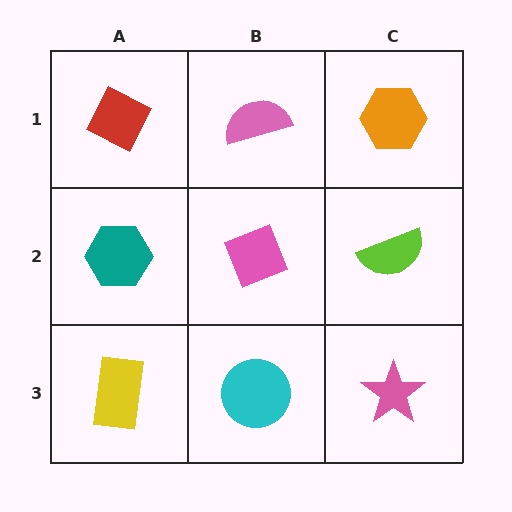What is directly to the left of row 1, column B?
A red diamond.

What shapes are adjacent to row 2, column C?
An orange hexagon (row 1, column C), a pink star (row 3, column C), a pink diamond (row 2, column B).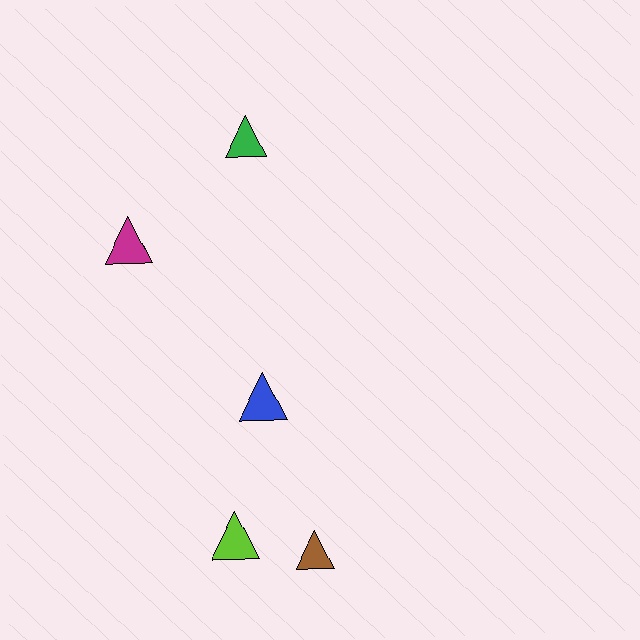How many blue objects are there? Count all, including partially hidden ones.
There is 1 blue object.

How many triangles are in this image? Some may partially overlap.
There are 5 triangles.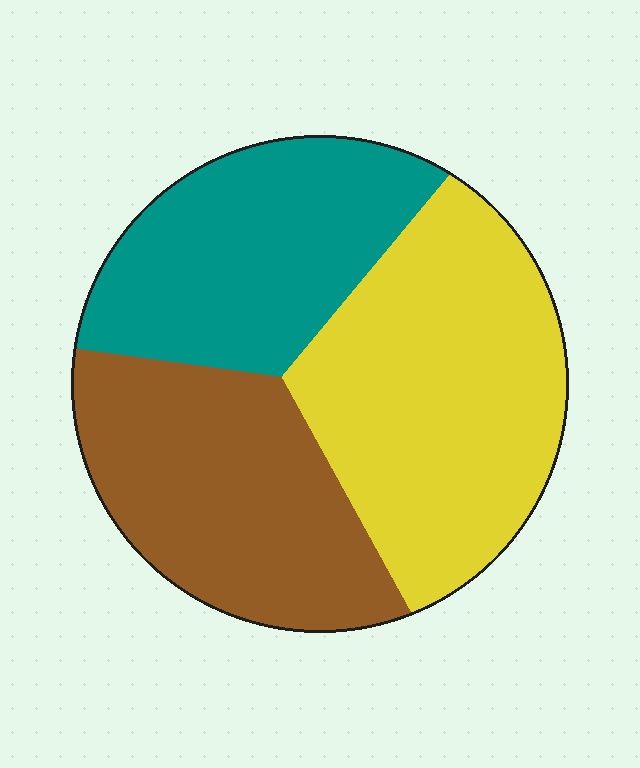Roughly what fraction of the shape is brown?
Brown takes up about one third (1/3) of the shape.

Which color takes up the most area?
Yellow, at roughly 40%.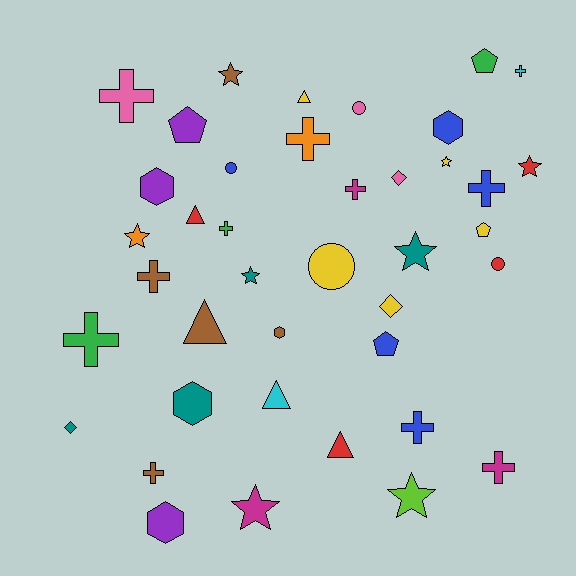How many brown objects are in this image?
There are 5 brown objects.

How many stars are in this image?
There are 8 stars.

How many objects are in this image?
There are 40 objects.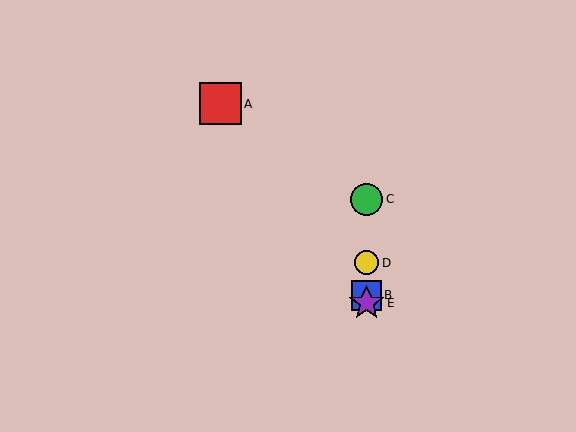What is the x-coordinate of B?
Object B is at x≈367.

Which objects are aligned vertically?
Objects B, C, D, E are aligned vertically.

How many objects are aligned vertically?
4 objects (B, C, D, E) are aligned vertically.